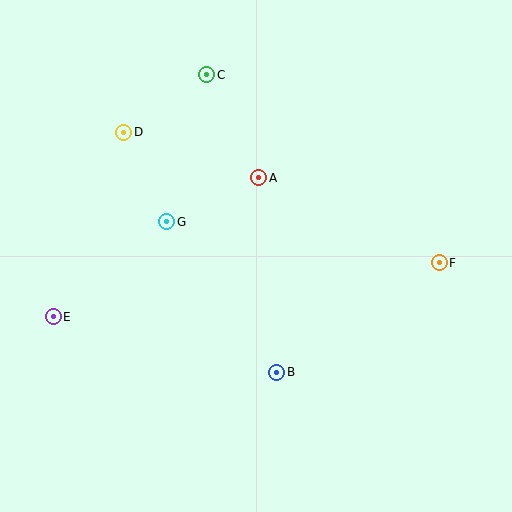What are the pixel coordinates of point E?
Point E is at (53, 317).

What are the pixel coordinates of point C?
Point C is at (207, 75).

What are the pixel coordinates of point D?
Point D is at (124, 132).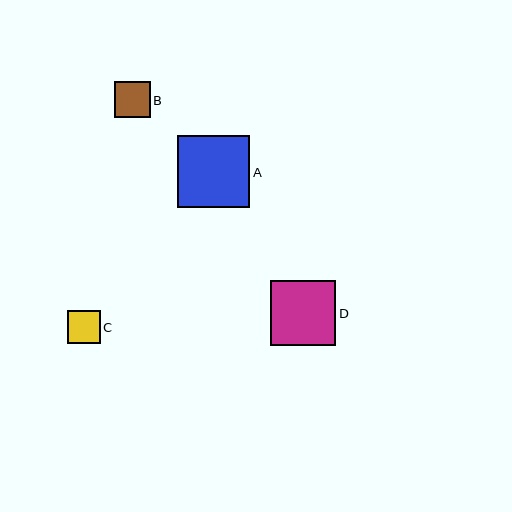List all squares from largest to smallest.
From largest to smallest: A, D, B, C.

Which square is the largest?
Square A is the largest with a size of approximately 72 pixels.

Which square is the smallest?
Square C is the smallest with a size of approximately 33 pixels.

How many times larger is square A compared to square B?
Square A is approximately 2.0 times the size of square B.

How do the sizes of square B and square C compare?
Square B and square C are approximately the same size.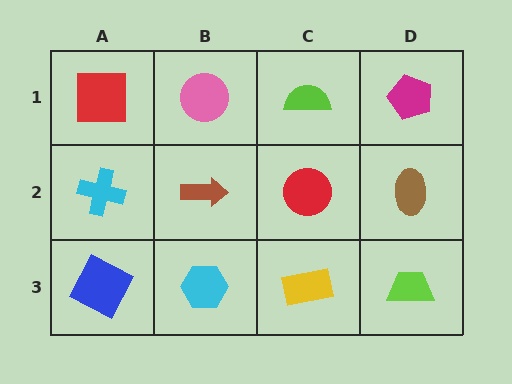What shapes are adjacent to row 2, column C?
A lime semicircle (row 1, column C), a yellow rectangle (row 3, column C), a brown arrow (row 2, column B), a brown ellipse (row 2, column D).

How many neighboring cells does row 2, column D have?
3.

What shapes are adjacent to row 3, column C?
A red circle (row 2, column C), a cyan hexagon (row 3, column B), a lime trapezoid (row 3, column D).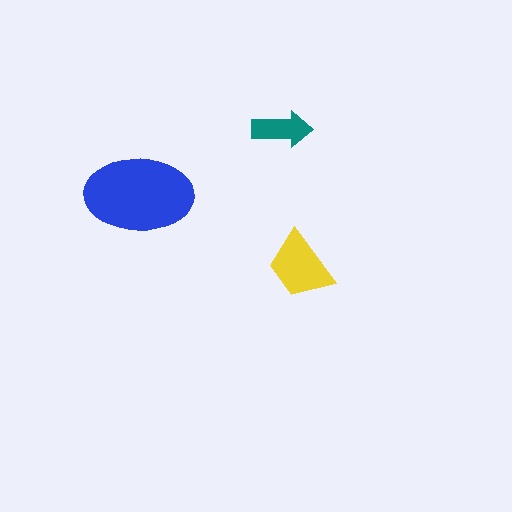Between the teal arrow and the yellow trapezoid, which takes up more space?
The yellow trapezoid.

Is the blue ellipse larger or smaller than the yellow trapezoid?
Larger.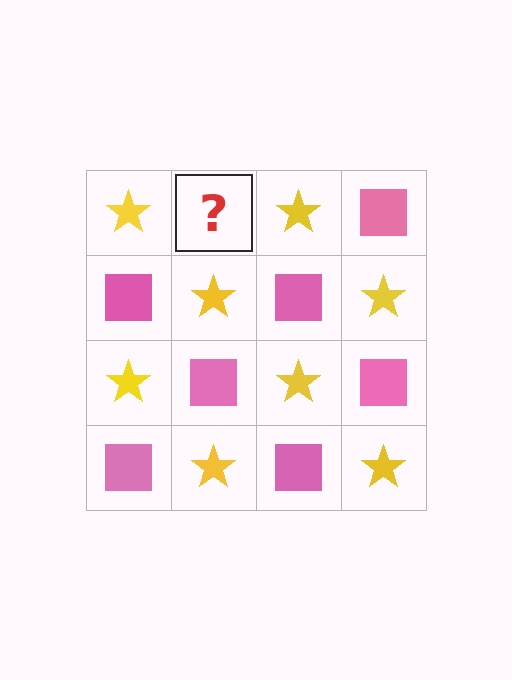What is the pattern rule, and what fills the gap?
The rule is that it alternates yellow star and pink square in a checkerboard pattern. The gap should be filled with a pink square.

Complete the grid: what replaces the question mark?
The question mark should be replaced with a pink square.